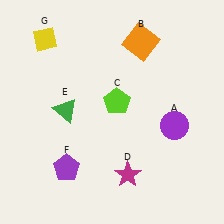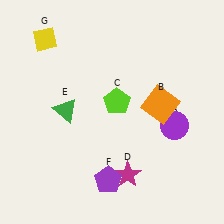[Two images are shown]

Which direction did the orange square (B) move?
The orange square (B) moved down.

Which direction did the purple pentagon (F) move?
The purple pentagon (F) moved right.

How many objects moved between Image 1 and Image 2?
2 objects moved between the two images.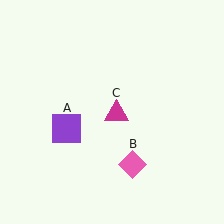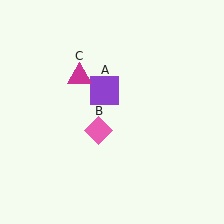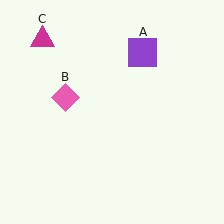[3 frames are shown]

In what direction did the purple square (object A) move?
The purple square (object A) moved up and to the right.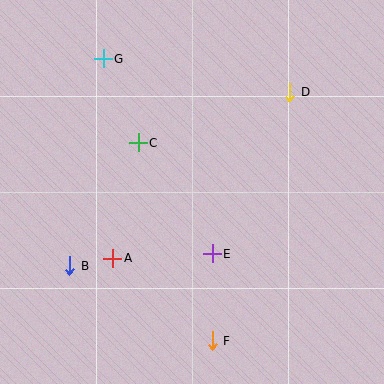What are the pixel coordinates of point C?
Point C is at (138, 143).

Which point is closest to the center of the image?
Point E at (212, 254) is closest to the center.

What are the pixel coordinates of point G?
Point G is at (103, 59).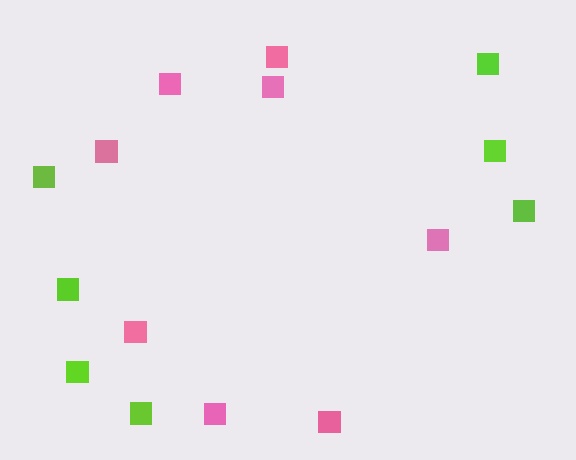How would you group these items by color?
There are 2 groups: one group of lime squares (7) and one group of pink squares (8).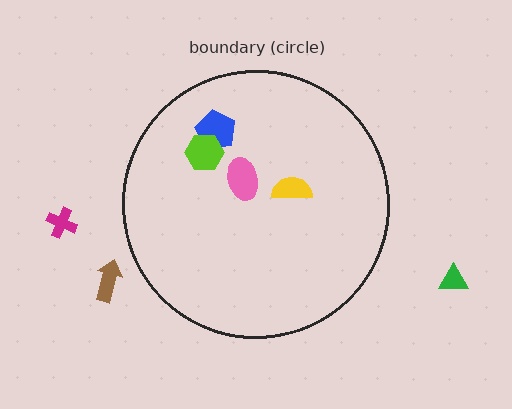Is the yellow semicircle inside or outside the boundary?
Inside.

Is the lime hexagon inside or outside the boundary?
Inside.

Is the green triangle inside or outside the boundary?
Outside.